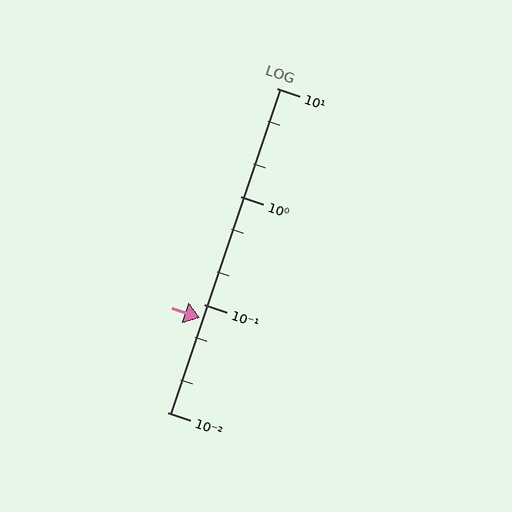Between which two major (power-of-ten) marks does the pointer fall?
The pointer is between 0.01 and 0.1.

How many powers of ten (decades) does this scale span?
The scale spans 3 decades, from 0.01 to 10.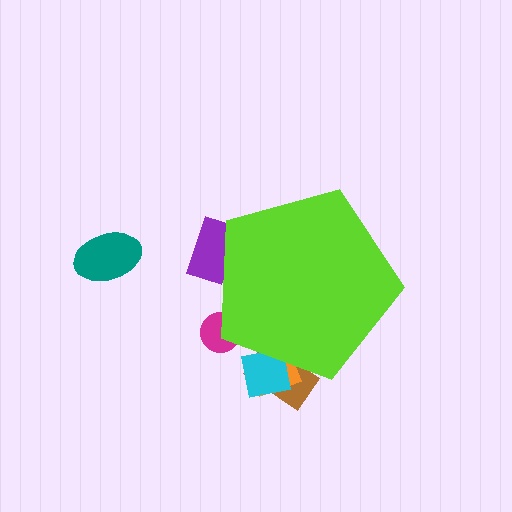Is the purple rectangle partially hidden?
Yes, the purple rectangle is partially hidden behind the lime pentagon.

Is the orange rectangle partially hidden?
Yes, the orange rectangle is partially hidden behind the lime pentagon.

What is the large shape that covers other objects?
A lime pentagon.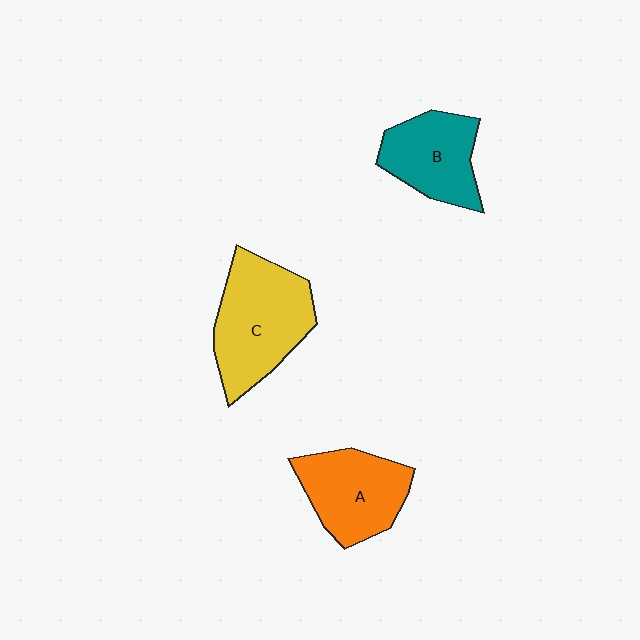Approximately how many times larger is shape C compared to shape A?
Approximately 1.3 times.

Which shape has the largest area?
Shape C (yellow).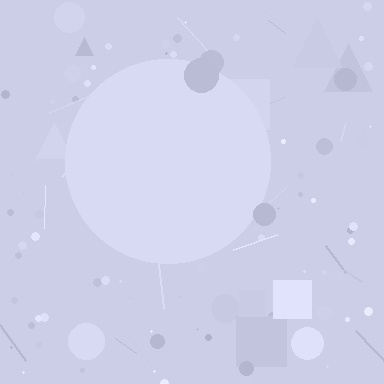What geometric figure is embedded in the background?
A circle is embedded in the background.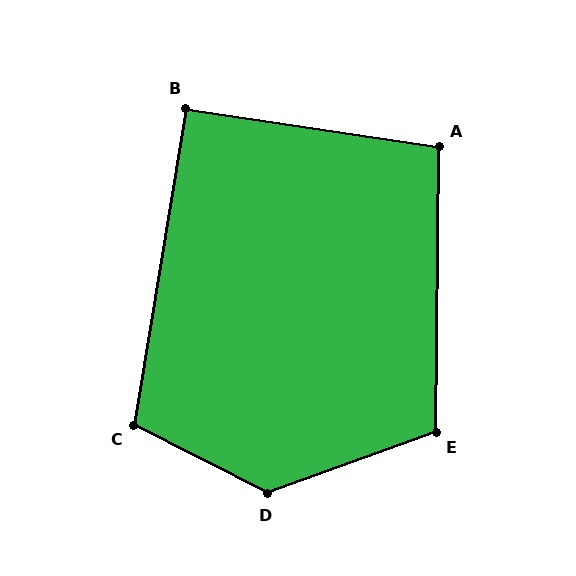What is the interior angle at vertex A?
Approximately 98 degrees (obtuse).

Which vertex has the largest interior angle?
D, at approximately 133 degrees.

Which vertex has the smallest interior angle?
B, at approximately 91 degrees.